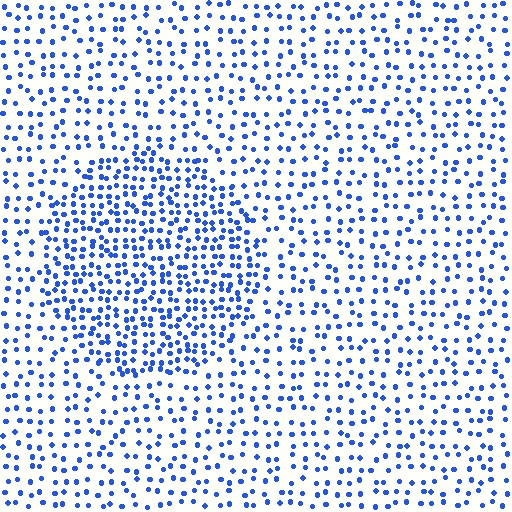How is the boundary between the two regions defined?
The boundary is defined by a change in element density (approximately 1.9x ratio). All elements are the same color, size, and shape.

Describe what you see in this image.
The image contains small blue elements arranged at two different densities. A circle-shaped region is visible where the elements are more densely packed than the surrounding area.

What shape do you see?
I see a circle.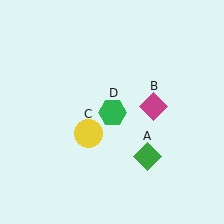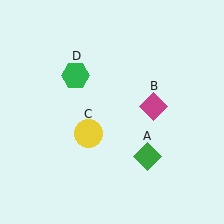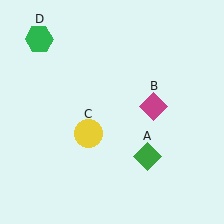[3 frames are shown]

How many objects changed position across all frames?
1 object changed position: green hexagon (object D).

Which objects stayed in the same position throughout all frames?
Green diamond (object A) and magenta diamond (object B) and yellow circle (object C) remained stationary.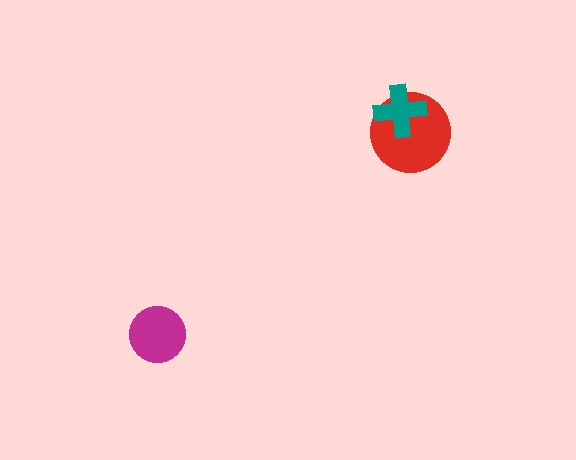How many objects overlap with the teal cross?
1 object overlaps with the teal cross.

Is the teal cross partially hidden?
No, no other shape covers it.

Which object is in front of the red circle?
The teal cross is in front of the red circle.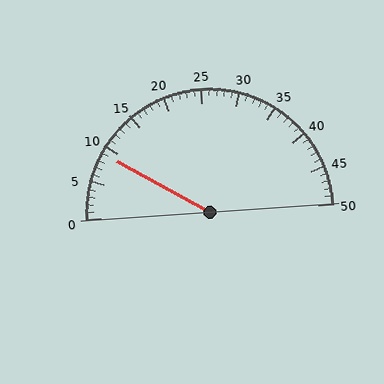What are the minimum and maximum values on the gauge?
The gauge ranges from 0 to 50.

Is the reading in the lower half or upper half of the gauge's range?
The reading is in the lower half of the range (0 to 50).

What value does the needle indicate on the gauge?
The needle indicates approximately 9.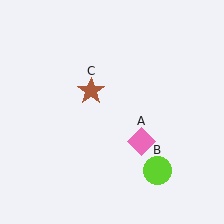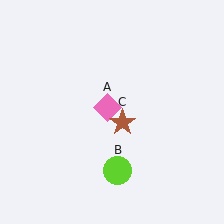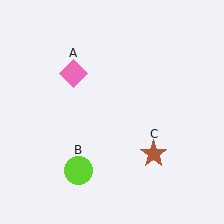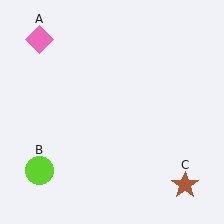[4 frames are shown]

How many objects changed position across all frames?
3 objects changed position: pink diamond (object A), lime circle (object B), brown star (object C).